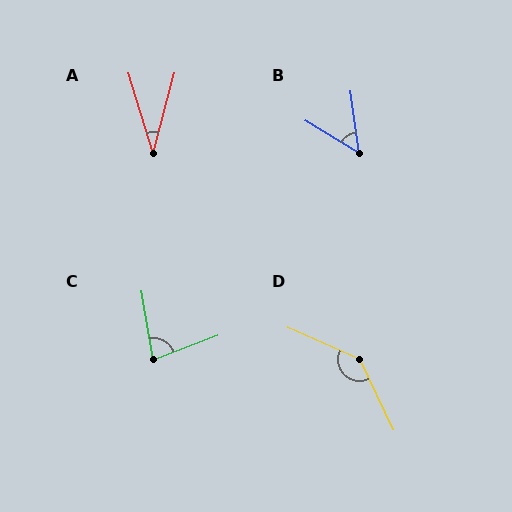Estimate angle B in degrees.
Approximately 51 degrees.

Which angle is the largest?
D, at approximately 139 degrees.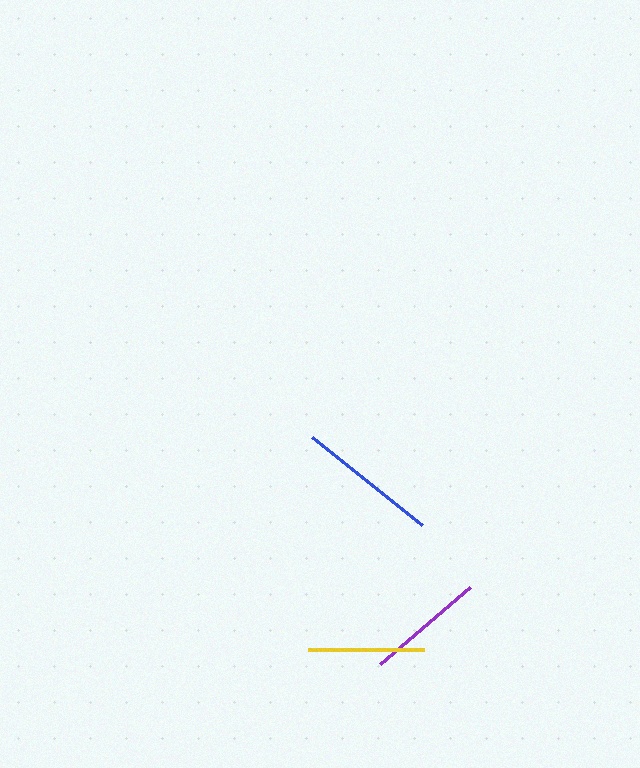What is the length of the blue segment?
The blue segment is approximately 142 pixels long.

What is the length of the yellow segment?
The yellow segment is approximately 117 pixels long.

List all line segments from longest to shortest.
From longest to shortest: blue, purple, yellow.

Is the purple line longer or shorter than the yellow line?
The purple line is longer than the yellow line.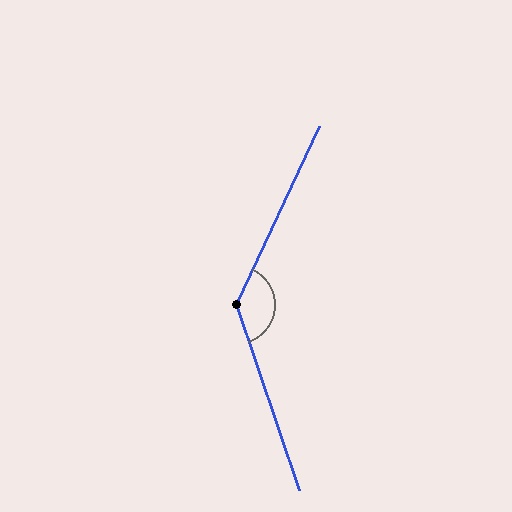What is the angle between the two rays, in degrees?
Approximately 136 degrees.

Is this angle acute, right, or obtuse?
It is obtuse.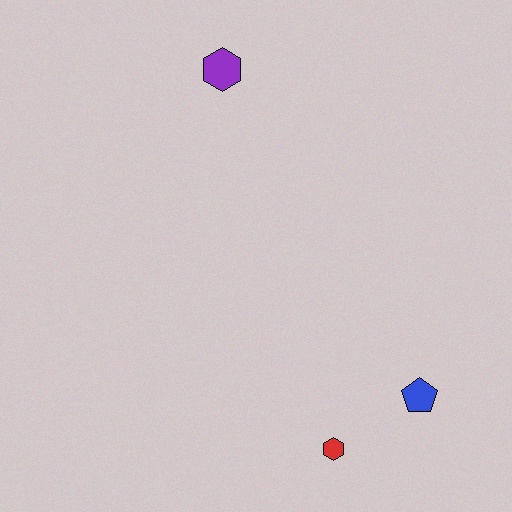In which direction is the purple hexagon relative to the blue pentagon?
The purple hexagon is above the blue pentagon.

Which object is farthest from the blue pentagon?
The purple hexagon is farthest from the blue pentagon.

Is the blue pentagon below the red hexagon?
No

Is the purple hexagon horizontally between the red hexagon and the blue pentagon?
No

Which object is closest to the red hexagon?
The blue pentagon is closest to the red hexagon.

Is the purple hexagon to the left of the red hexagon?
Yes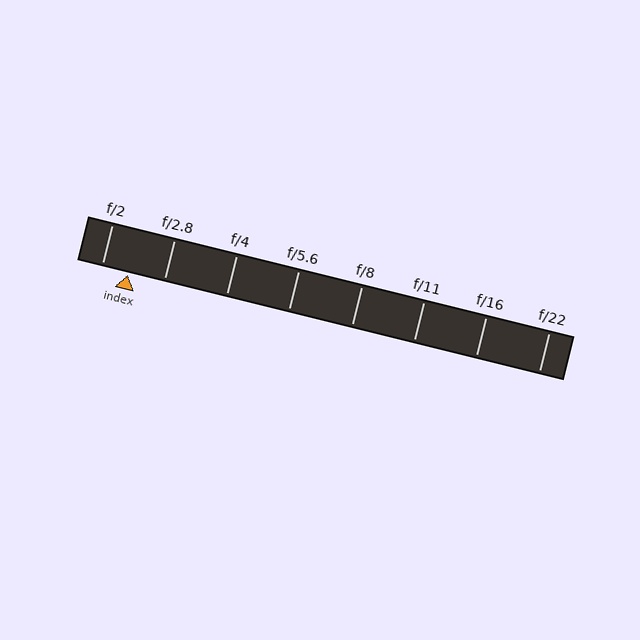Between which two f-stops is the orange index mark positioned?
The index mark is between f/2 and f/2.8.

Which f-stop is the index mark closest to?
The index mark is closest to f/2.